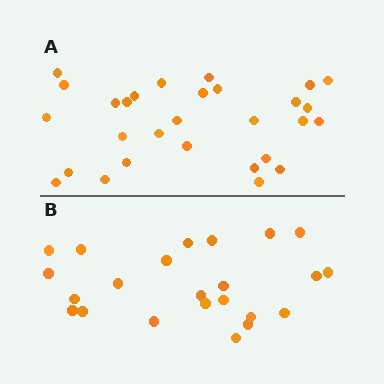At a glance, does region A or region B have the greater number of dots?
Region A (the top region) has more dots.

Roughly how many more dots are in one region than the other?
Region A has about 6 more dots than region B.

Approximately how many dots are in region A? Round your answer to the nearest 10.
About 30 dots. (The exact count is 29, which rounds to 30.)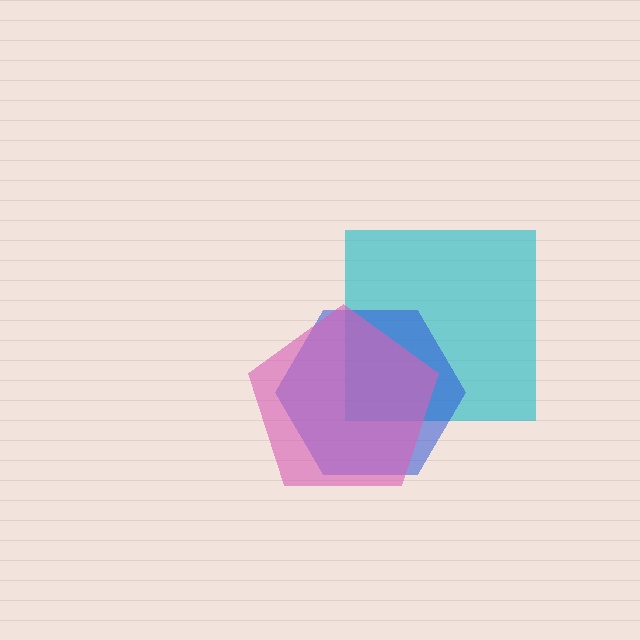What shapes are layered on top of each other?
The layered shapes are: a cyan square, a blue hexagon, a pink pentagon.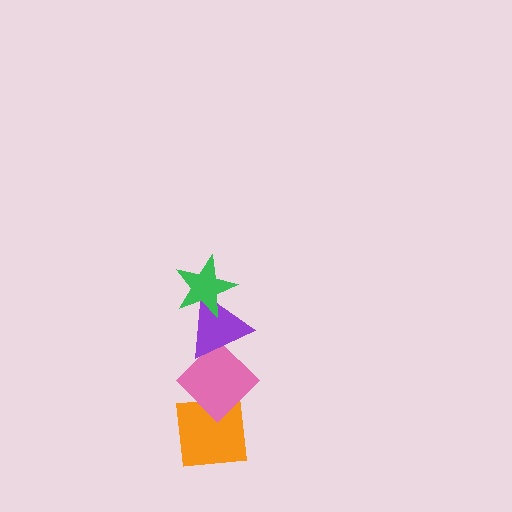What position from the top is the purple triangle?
The purple triangle is 2nd from the top.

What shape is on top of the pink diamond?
The purple triangle is on top of the pink diamond.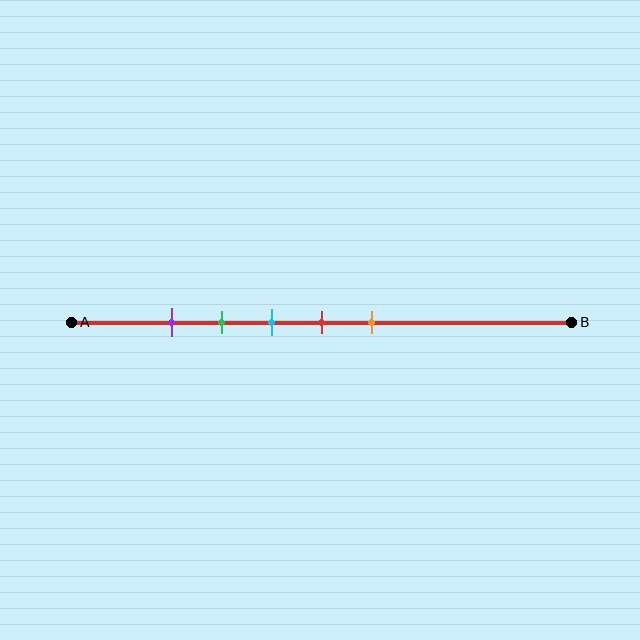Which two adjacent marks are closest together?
The purple and green marks are the closest adjacent pair.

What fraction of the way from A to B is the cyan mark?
The cyan mark is approximately 40% (0.4) of the way from A to B.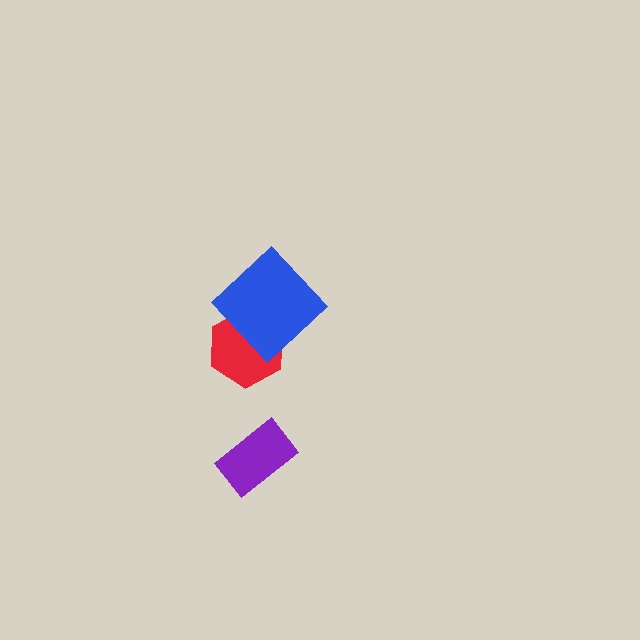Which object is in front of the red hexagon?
The blue diamond is in front of the red hexagon.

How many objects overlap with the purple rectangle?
0 objects overlap with the purple rectangle.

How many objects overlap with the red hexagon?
1 object overlaps with the red hexagon.